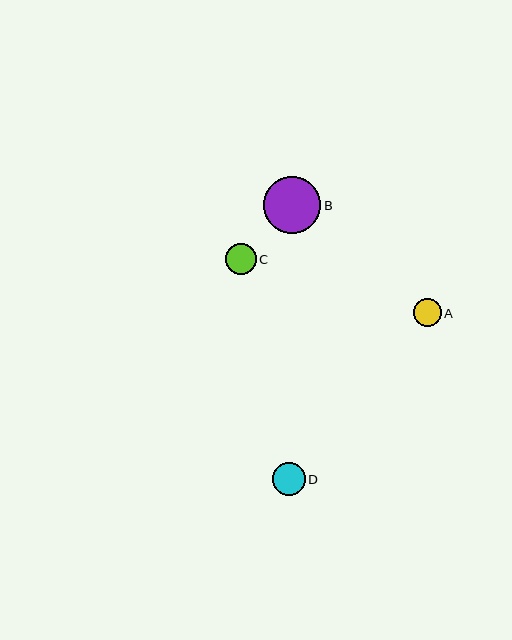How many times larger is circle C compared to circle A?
Circle C is approximately 1.1 times the size of circle A.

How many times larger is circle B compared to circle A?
Circle B is approximately 2.1 times the size of circle A.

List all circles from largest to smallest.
From largest to smallest: B, D, C, A.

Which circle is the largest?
Circle B is the largest with a size of approximately 57 pixels.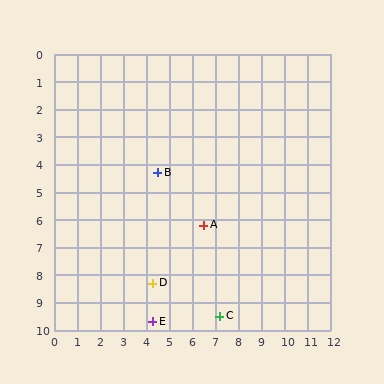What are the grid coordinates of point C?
Point C is at approximately (7.2, 9.5).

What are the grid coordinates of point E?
Point E is at approximately (4.3, 9.7).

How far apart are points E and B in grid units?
Points E and B are about 5.4 grid units apart.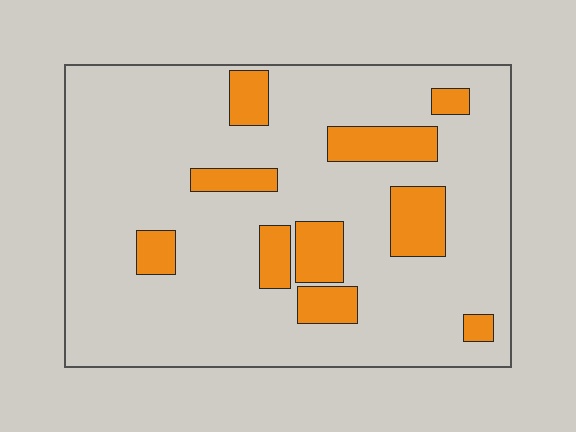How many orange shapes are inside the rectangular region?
10.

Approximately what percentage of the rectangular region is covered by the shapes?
Approximately 15%.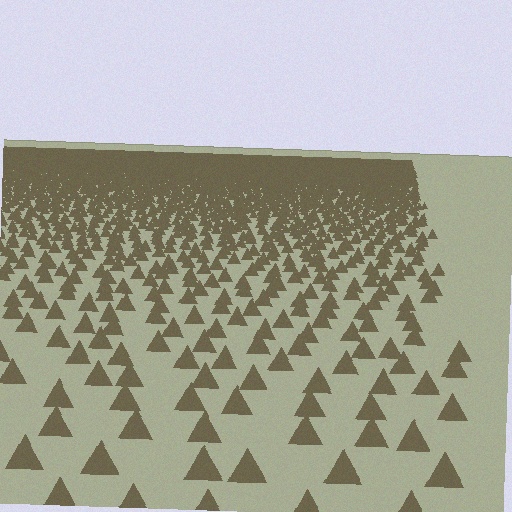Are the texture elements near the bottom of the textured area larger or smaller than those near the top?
Larger. Near the bottom, elements are closer to the viewer and appear at a bigger on-screen size.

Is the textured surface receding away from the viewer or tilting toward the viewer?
The surface is receding away from the viewer. Texture elements get smaller and denser toward the top.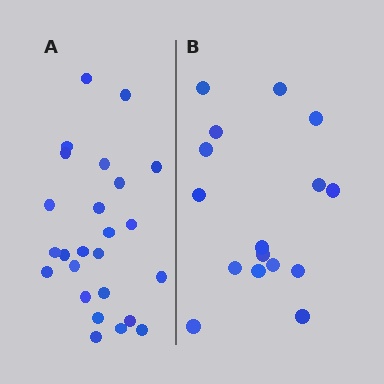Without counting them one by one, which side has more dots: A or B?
Region A (the left region) has more dots.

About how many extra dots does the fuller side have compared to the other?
Region A has roughly 8 or so more dots than region B.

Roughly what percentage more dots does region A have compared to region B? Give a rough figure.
About 55% more.